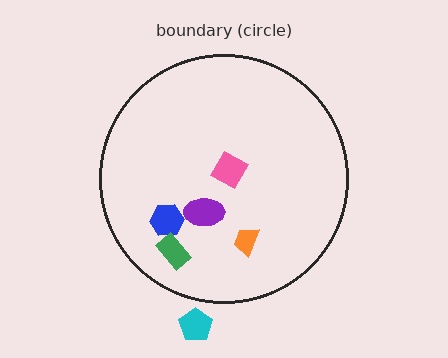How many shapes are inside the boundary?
5 inside, 1 outside.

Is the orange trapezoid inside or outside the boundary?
Inside.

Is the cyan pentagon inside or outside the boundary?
Outside.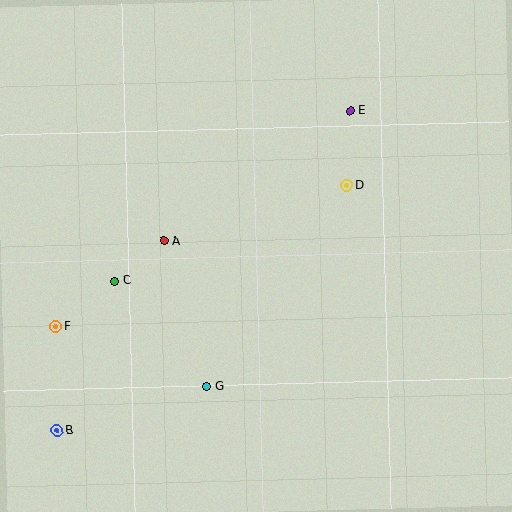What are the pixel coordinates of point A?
Point A is at (164, 241).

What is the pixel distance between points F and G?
The distance between F and G is 163 pixels.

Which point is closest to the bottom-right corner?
Point G is closest to the bottom-right corner.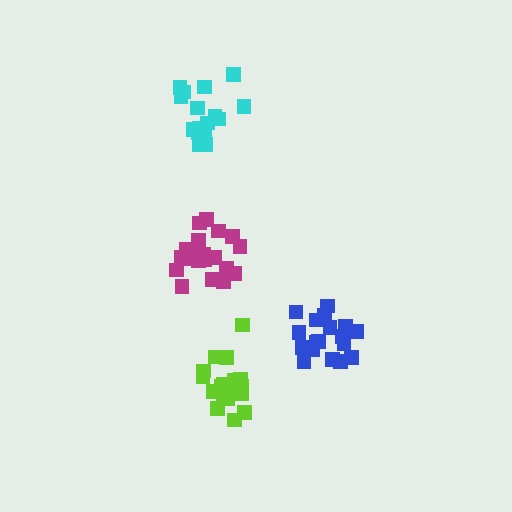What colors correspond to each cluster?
The clusters are colored: blue, magenta, lime, cyan.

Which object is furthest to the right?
The blue cluster is rightmost.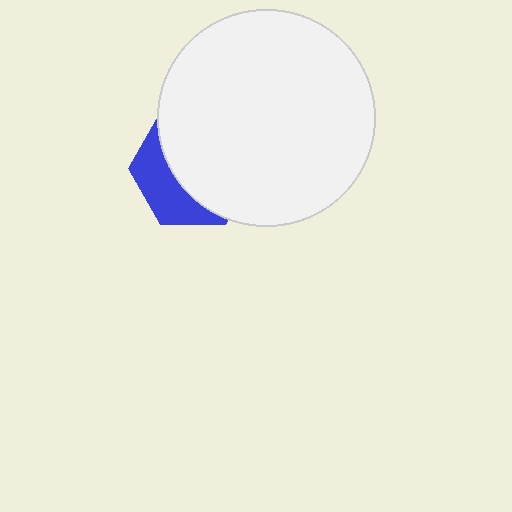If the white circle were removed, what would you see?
You would see the complete blue hexagon.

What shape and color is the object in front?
The object in front is a white circle.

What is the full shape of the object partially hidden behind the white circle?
The partially hidden object is a blue hexagon.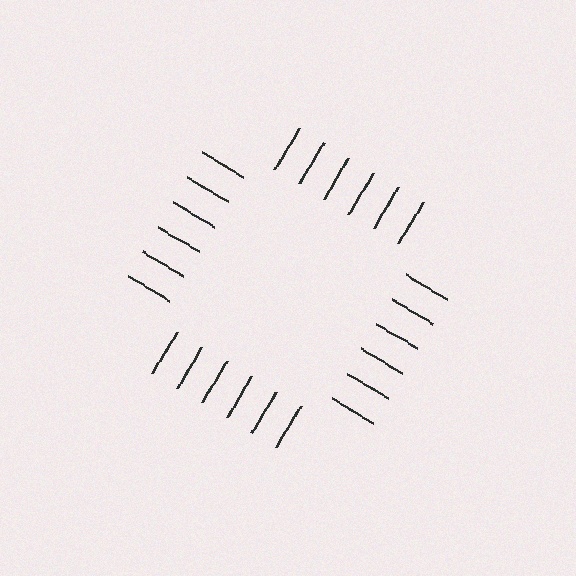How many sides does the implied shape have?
4 sides — the line-ends trace a square.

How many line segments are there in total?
24 — 6 along each of the 4 edges.